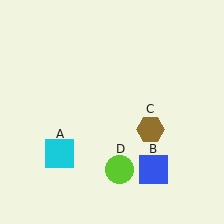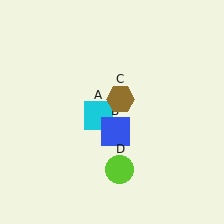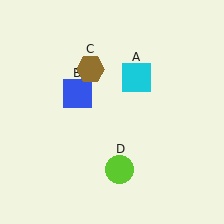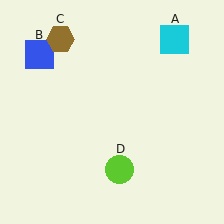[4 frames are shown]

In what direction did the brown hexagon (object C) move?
The brown hexagon (object C) moved up and to the left.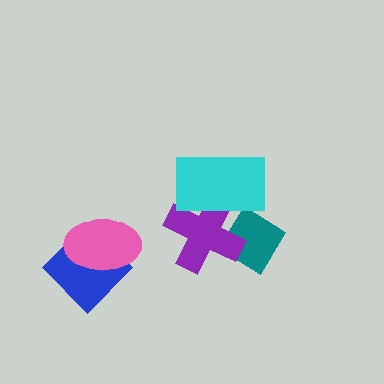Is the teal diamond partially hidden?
Yes, it is partially covered by another shape.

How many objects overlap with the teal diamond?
2 objects overlap with the teal diamond.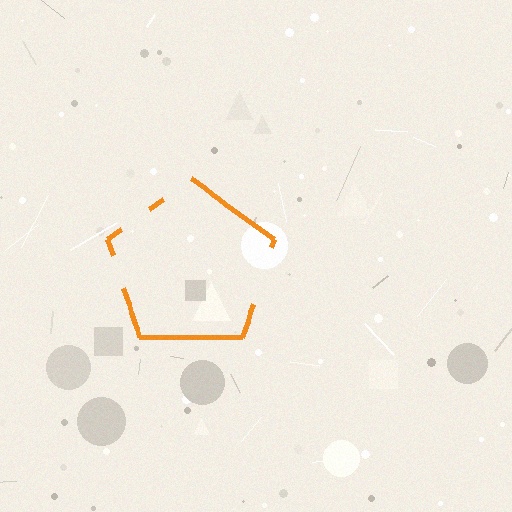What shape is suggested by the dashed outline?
The dashed outline suggests a pentagon.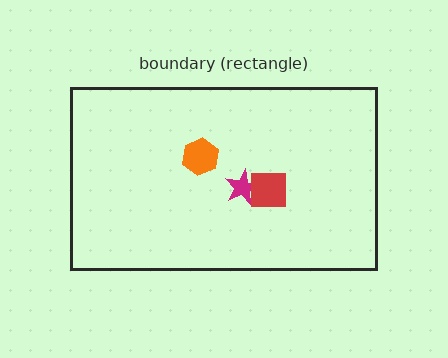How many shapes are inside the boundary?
3 inside, 0 outside.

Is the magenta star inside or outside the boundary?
Inside.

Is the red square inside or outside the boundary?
Inside.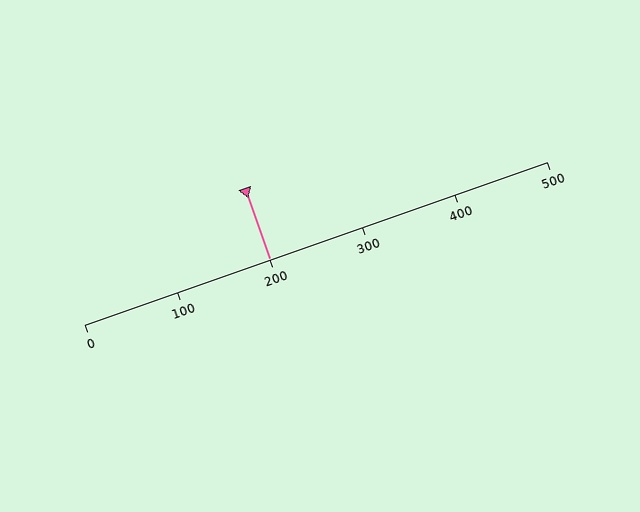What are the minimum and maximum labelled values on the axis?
The axis runs from 0 to 500.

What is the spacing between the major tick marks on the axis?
The major ticks are spaced 100 apart.